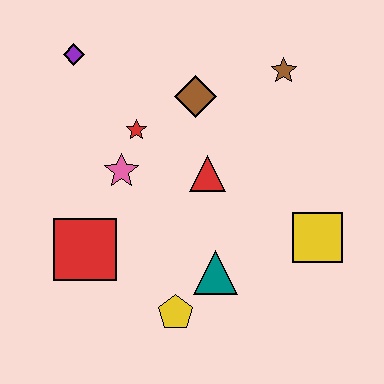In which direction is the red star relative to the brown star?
The red star is to the left of the brown star.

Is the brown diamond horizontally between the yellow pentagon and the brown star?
Yes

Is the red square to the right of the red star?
No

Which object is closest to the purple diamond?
The red star is closest to the purple diamond.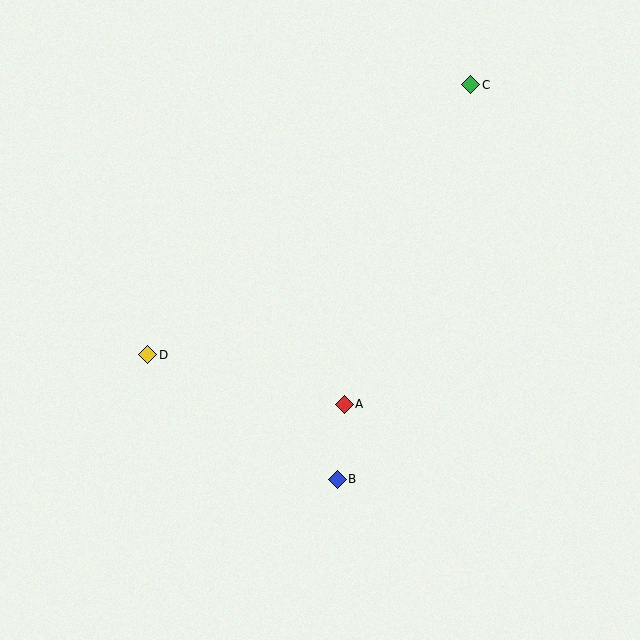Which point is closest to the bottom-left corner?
Point D is closest to the bottom-left corner.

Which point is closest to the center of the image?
Point A at (344, 404) is closest to the center.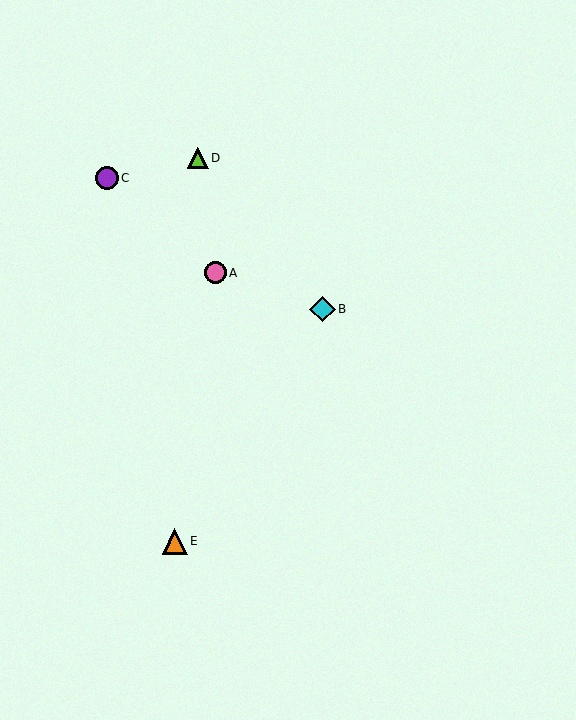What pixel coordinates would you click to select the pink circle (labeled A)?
Click at (215, 273) to select the pink circle A.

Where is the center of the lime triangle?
The center of the lime triangle is at (198, 158).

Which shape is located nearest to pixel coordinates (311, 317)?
The cyan diamond (labeled B) at (323, 309) is nearest to that location.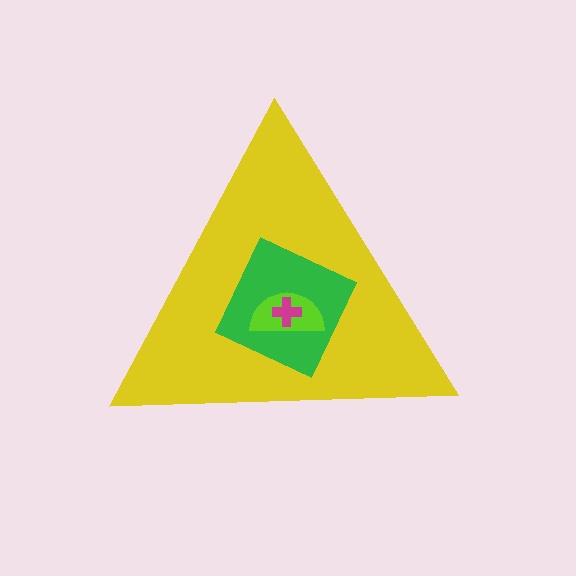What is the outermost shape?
The yellow triangle.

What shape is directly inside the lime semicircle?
The magenta cross.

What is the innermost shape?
The magenta cross.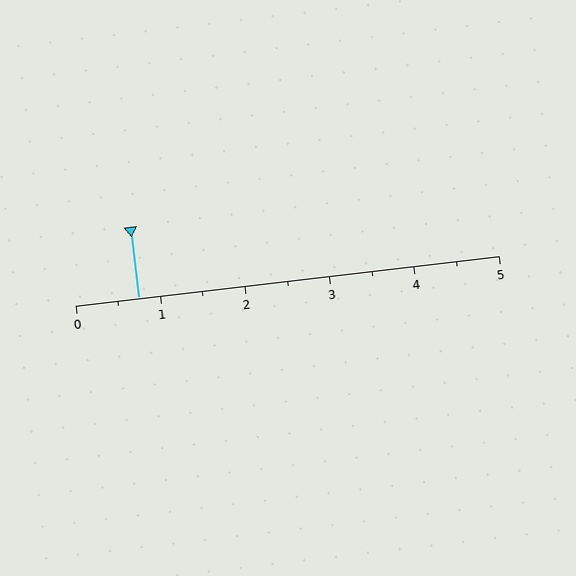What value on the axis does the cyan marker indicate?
The marker indicates approximately 0.8.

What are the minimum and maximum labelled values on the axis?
The axis runs from 0 to 5.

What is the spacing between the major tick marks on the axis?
The major ticks are spaced 1 apart.